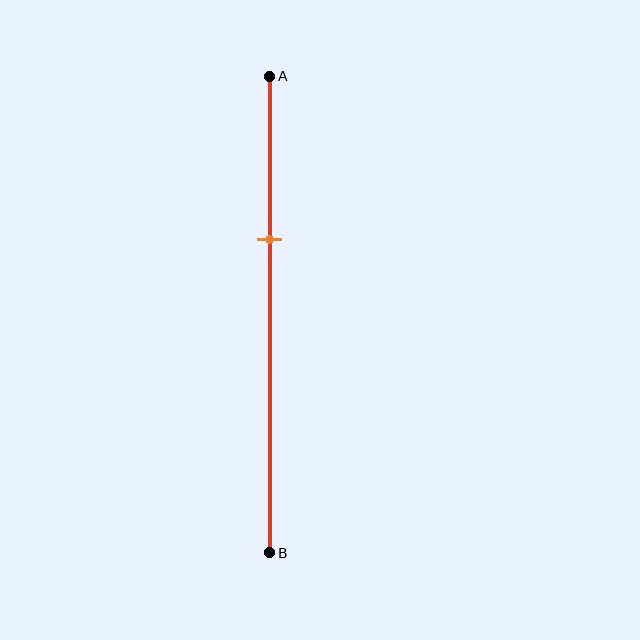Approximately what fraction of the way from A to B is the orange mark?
The orange mark is approximately 35% of the way from A to B.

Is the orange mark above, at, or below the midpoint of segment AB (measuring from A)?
The orange mark is above the midpoint of segment AB.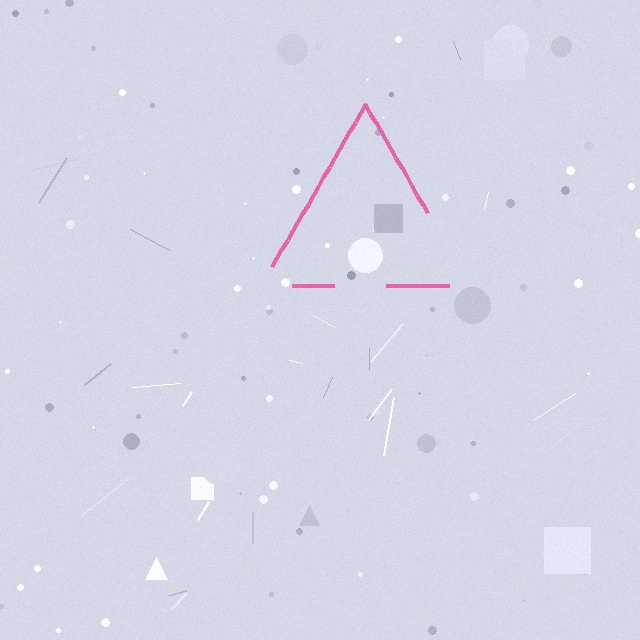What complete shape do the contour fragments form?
The contour fragments form a triangle.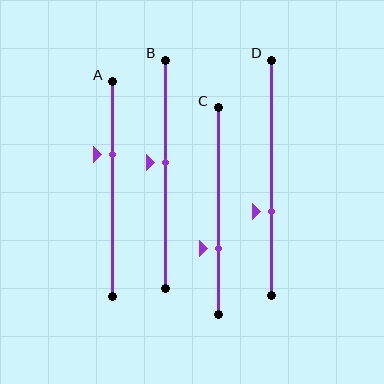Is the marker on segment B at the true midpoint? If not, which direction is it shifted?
No, the marker on segment B is shifted upward by about 5% of the segment length.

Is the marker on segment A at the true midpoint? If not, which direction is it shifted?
No, the marker on segment A is shifted upward by about 16% of the segment length.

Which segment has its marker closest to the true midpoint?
Segment B has its marker closest to the true midpoint.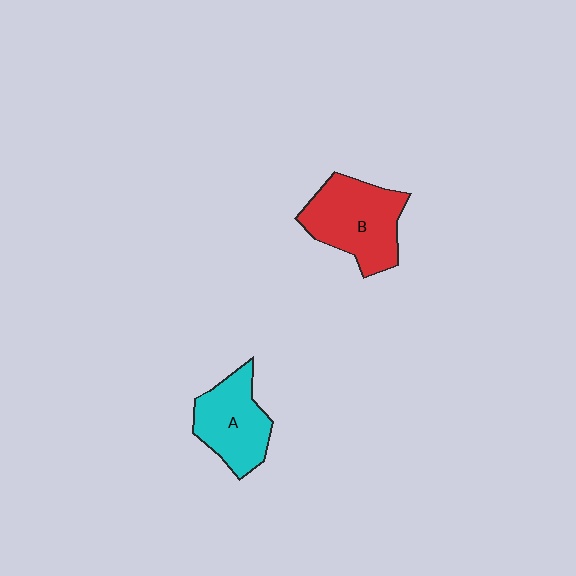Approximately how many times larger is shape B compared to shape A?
Approximately 1.2 times.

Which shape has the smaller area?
Shape A (cyan).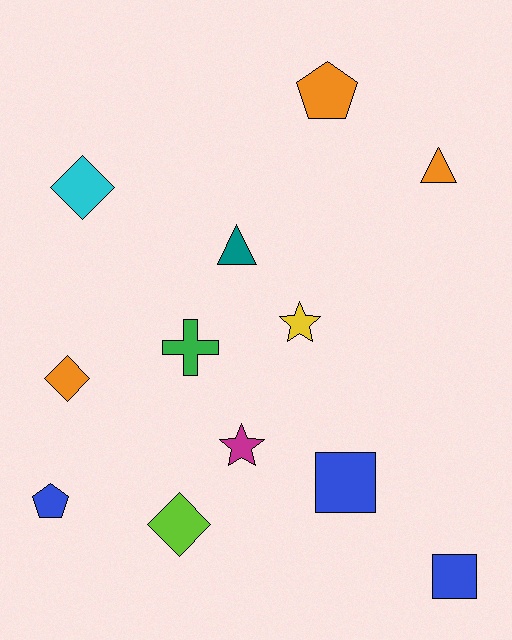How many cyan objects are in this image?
There is 1 cyan object.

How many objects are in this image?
There are 12 objects.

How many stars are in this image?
There are 2 stars.